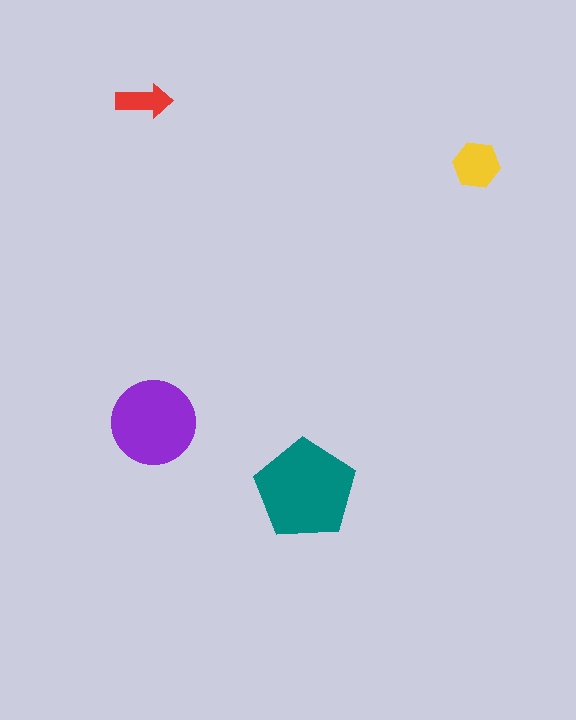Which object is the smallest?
The red arrow.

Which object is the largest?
The teal pentagon.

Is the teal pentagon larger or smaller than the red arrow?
Larger.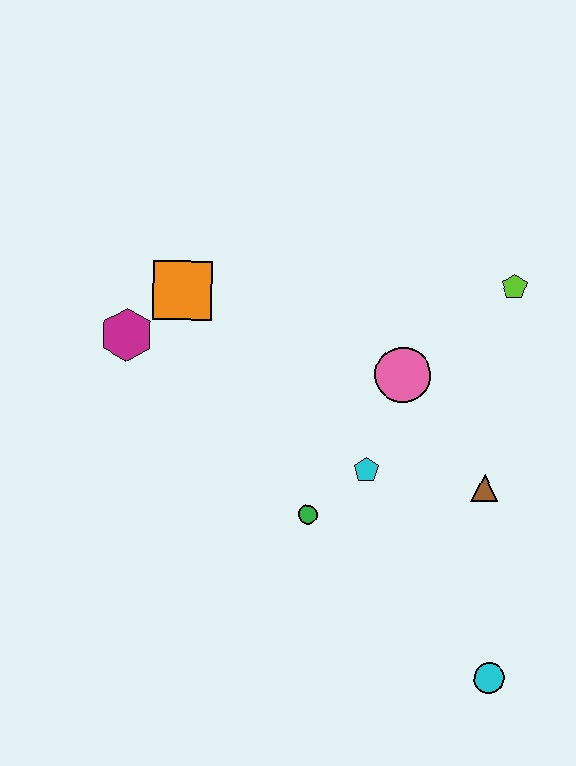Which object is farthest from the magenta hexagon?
The cyan circle is farthest from the magenta hexagon.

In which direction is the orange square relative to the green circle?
The orange square is above the green circle.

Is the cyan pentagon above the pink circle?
No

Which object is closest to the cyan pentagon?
The green circle is closest to the cyan pentagon.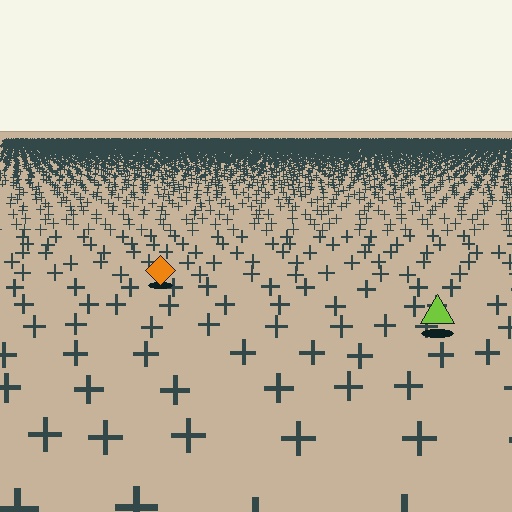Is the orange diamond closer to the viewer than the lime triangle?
No. The lime triangle is closer — you can tell from the texture gradient: the ground texture is coarser near it.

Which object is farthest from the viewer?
The orange diamond is farthest from the viewer. It appears smaller and the ground texture around it is denser.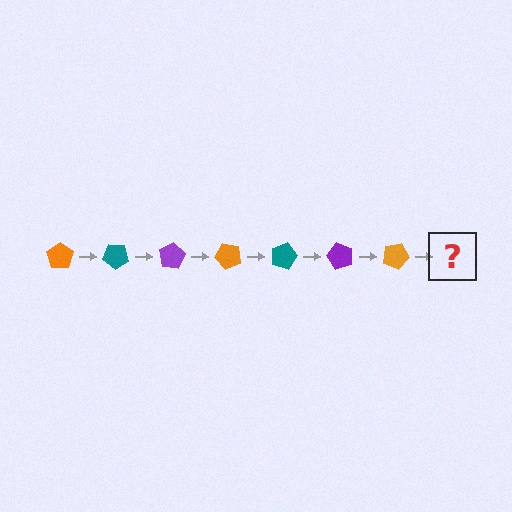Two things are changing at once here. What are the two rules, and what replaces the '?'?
The two rules are that it rotates 40 degrees each step and the color cycles through orange, teal, and purple. The '?' should be a teal pentagon, rotated 280 degrees from the start.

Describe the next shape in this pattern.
It should be a teal pentagon, rotated 280 degrees from the start.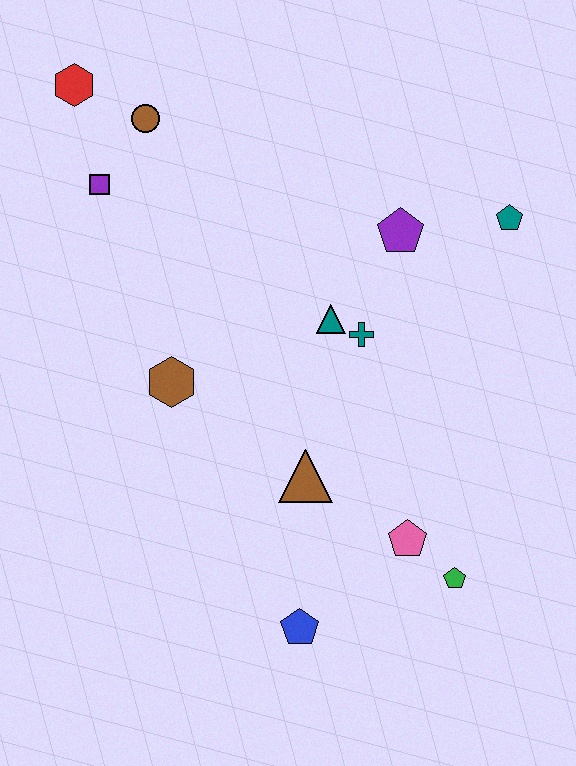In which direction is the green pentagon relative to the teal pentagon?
The green pentagon is below the teal pentagon.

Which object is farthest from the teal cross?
The red hexagon is farthest from the teal cross.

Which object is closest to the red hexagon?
The brown circle is closest to the red hexagon.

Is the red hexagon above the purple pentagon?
Yes